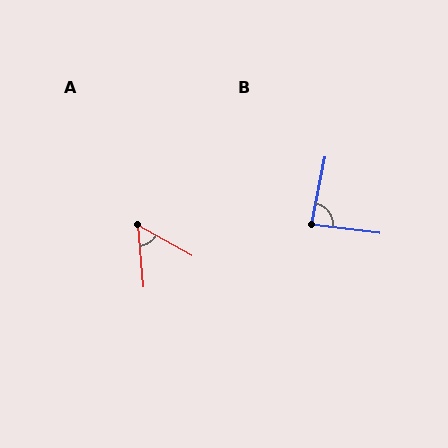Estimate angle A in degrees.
Approximately 56 degrees.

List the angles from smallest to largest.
A (56°), B (86°).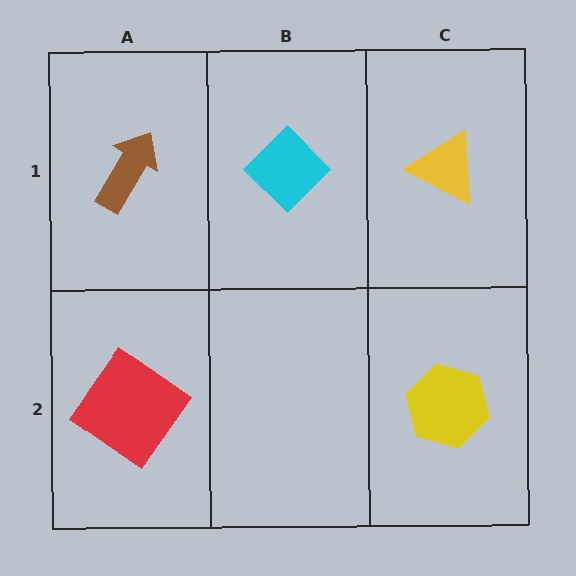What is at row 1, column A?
A brown arrow.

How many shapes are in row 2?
2 shapes.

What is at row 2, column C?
A yellow hexagon.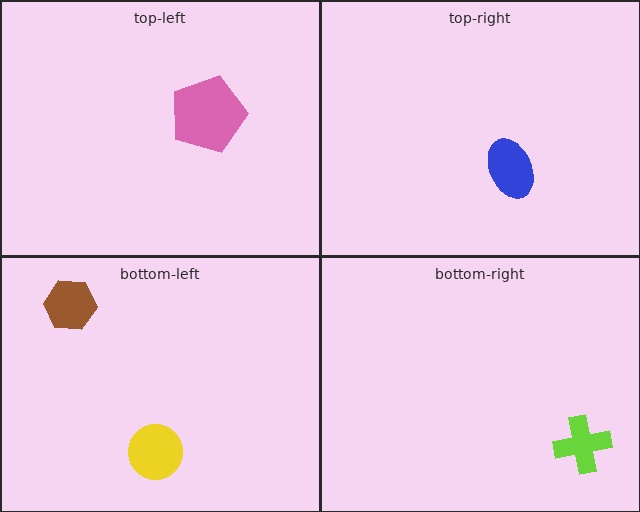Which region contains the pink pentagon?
The top-left region.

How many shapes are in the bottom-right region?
1.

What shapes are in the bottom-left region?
The brown hexagon, the yellow circle.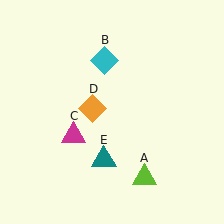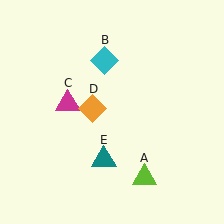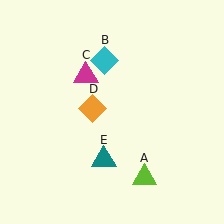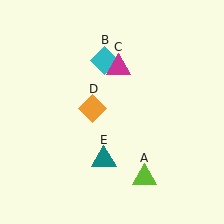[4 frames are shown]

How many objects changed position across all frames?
1 object changed position: magenta triangle (object C).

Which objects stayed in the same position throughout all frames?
Lime triangle (object A) and cyan diamond (object B) and orange diamond (object D) and teal triangle (object E) remained stationary.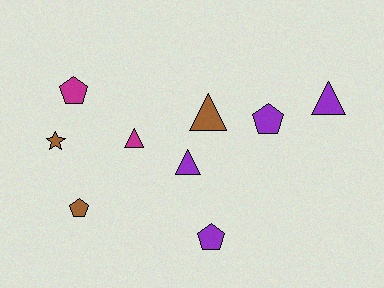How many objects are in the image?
There are 9 objects.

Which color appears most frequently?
Purple, with 4 objects.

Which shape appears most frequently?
Pentagon, with 4 objects.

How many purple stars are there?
There are no purple stars.